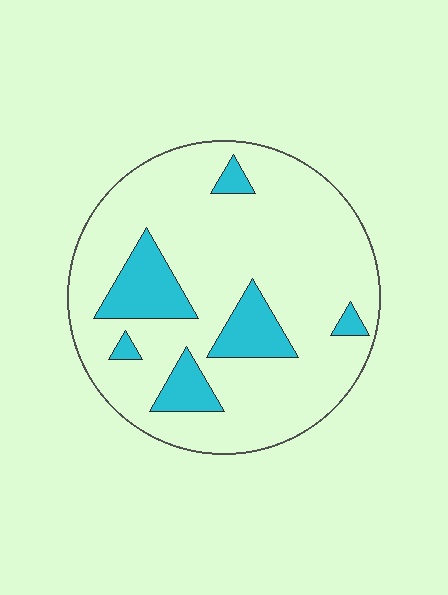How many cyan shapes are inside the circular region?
6.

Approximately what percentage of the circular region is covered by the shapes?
Approximately 15%.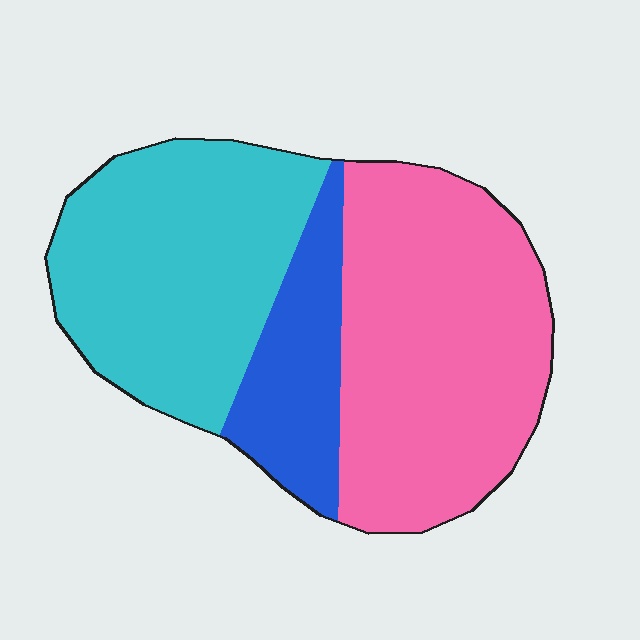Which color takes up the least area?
Blue, at roughly 15%.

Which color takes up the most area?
Pink, at roughly 45%.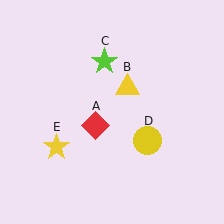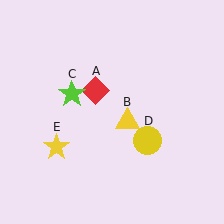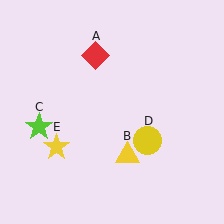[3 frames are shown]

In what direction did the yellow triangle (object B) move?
The yellow triangle (object B) moved down.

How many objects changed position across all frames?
3 objects changed position: red diamond (object A), yellow triangle (object B), lime star (object C).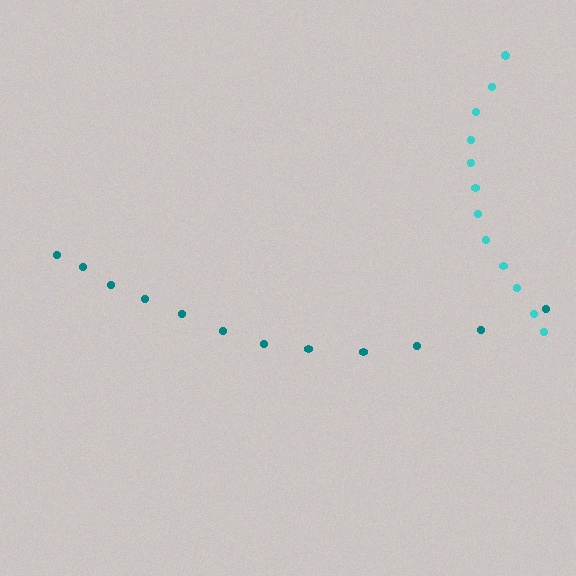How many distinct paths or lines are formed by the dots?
There are 2 distinct paths.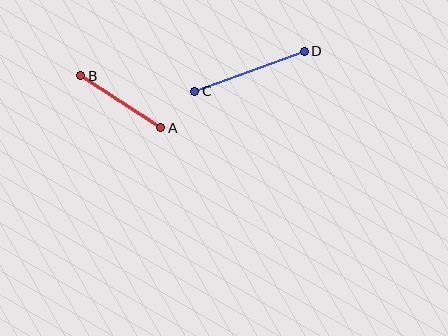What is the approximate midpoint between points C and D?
The midpoint is at approximately (250, 71) pixels.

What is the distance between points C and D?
The distance is approximately 117 pixels.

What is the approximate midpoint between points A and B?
The midpoint is at approximately (121, 102) pixels.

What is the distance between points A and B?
The distance is approximately 95 pixels.